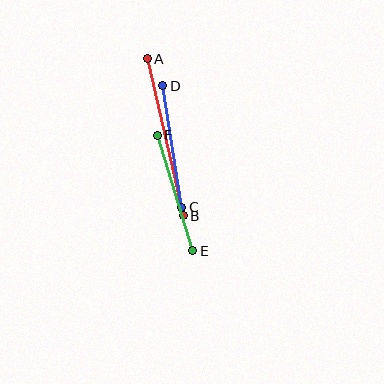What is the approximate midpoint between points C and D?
The midpoint is at approximately (172, 147) pixels.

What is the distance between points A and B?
The distance is approximately 161 pixels.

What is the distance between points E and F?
The distance is approximately 121 pixels.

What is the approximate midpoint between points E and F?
The midpoint is at approximately (175, 193) pixels.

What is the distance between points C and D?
The distance is approximately 123 pixels.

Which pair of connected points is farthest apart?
Points A and B are farthest apart.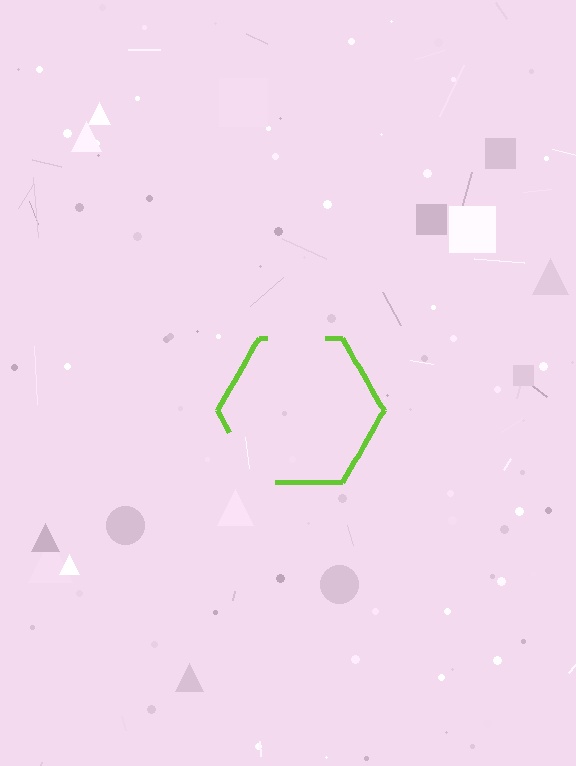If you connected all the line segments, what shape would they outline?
They would outline a hexagon.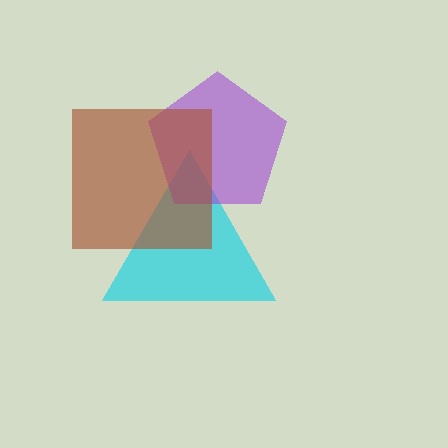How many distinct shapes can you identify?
There are 3 distinct shapes: a cyan triangle, a purple pentagon, a brown square.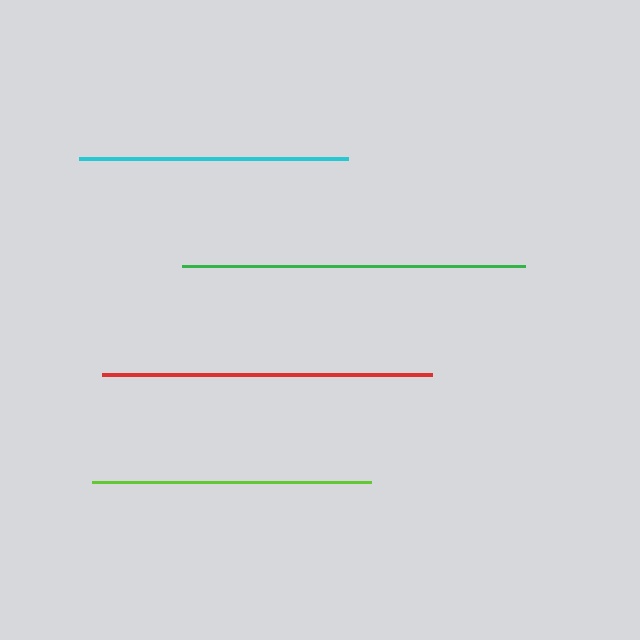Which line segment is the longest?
The green line is the longest at approximately 343 pixels.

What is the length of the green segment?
The green segment is approximately 343 pixels long.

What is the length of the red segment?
The red segment is approximately 329 pixels long.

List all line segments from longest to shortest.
From longest to shortest: green, red, lime, cyan.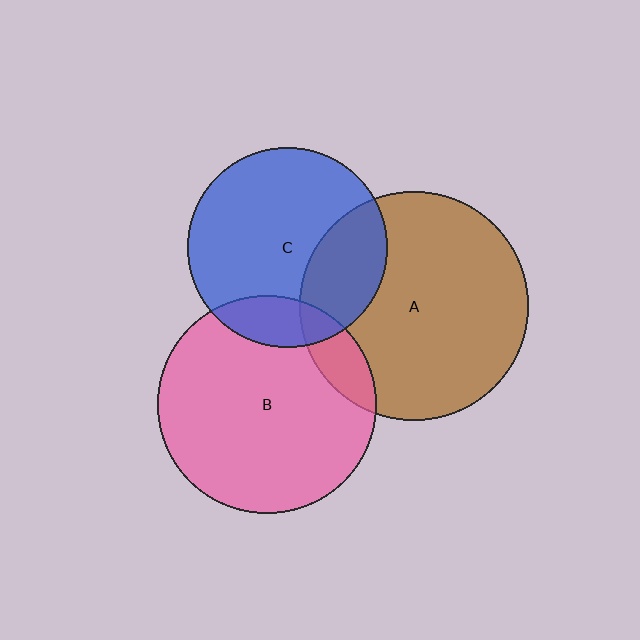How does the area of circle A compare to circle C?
Approximately 1.3 times.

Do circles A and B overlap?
Yes.